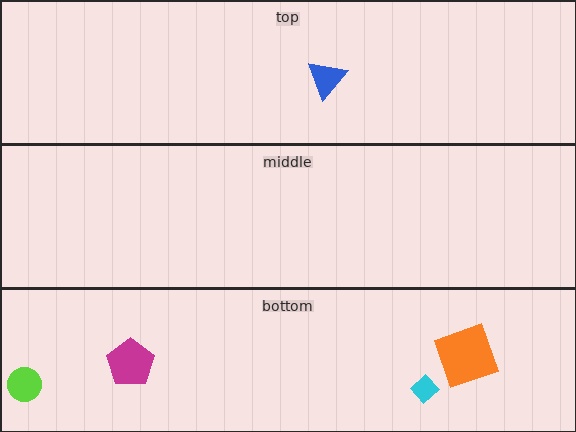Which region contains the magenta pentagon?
The bottom region.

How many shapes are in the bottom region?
4.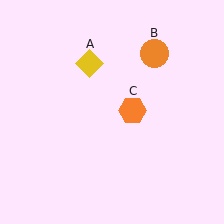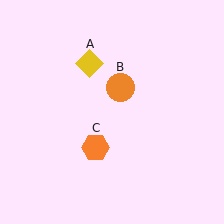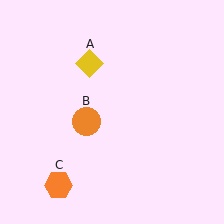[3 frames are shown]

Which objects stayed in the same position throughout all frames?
Yellow diamond (object A) remained stationary.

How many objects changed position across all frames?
2 objects changed position: orange circle (object B), orange hexagon (object C).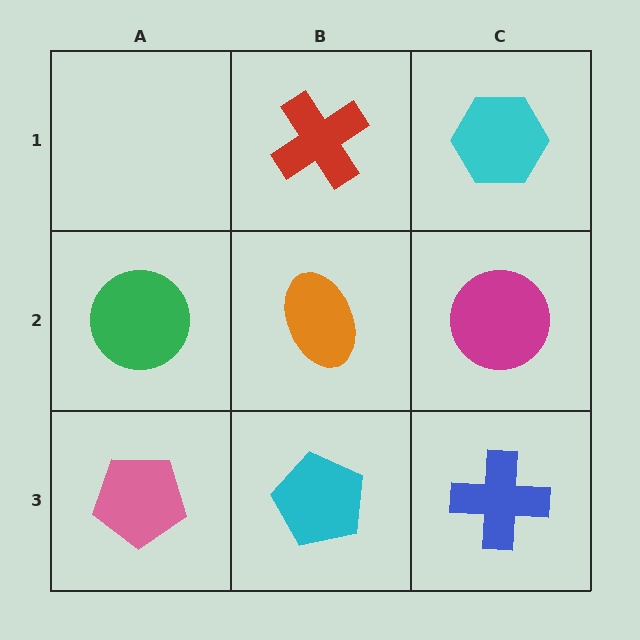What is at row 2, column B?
An orange ellipse.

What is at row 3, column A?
A pink pentagon.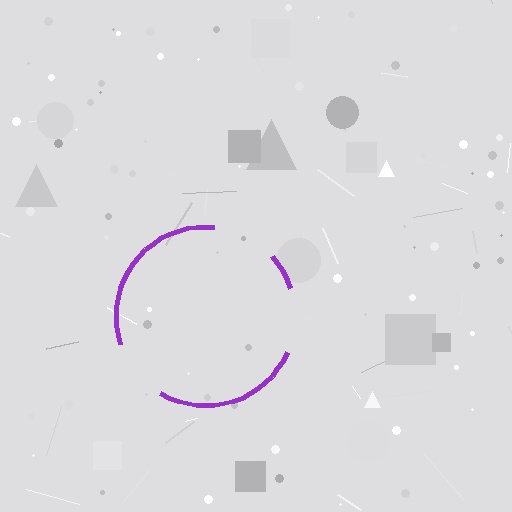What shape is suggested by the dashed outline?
The dashed outline suggests a circle.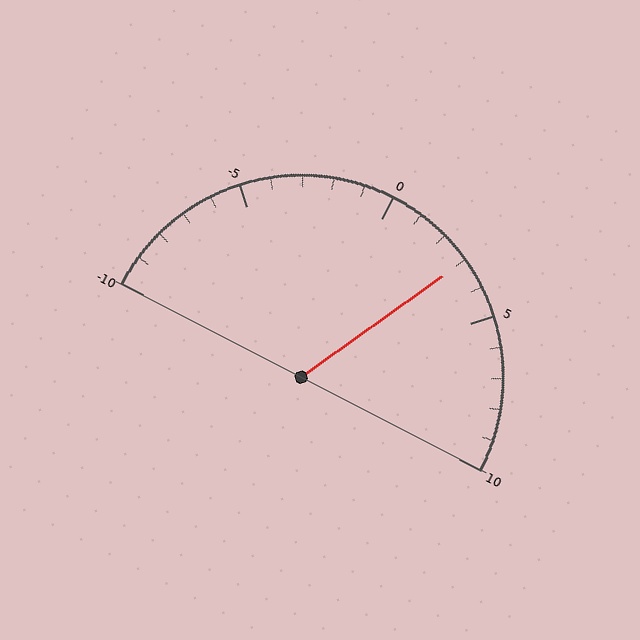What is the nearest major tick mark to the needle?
The nearest major tick mark is 5.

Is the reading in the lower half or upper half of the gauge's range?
The reading is in the upper half of the range (-10 to 10).